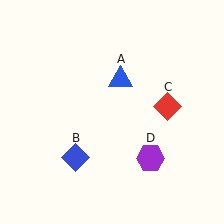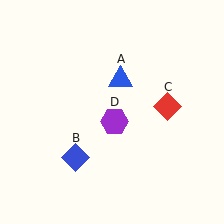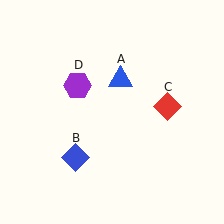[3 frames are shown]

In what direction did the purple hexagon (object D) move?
The purple hexagon (object D) moved up and to the left.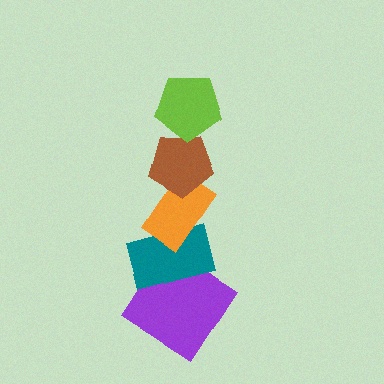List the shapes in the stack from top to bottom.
From top to bottom: the lime pentagon, the brown pentagon, the orange rectangle, the teal rectangle, the purple diamond.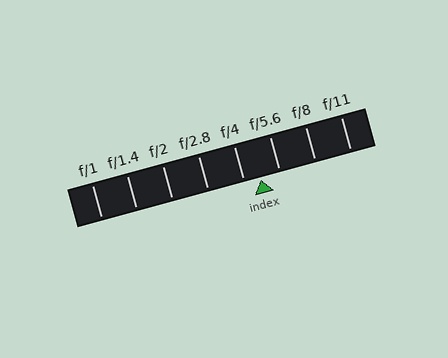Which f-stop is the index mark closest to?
The index mark is closest to f/4.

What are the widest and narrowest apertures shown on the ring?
The widest aperture shown is f/1 and the narrowest is f/11.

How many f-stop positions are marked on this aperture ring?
There are 8 f-stop positions marked.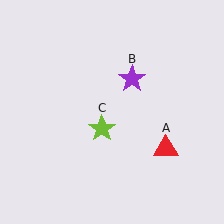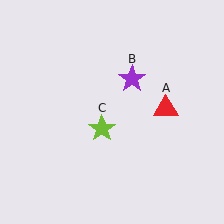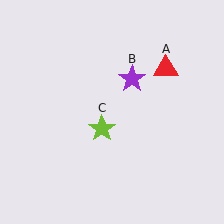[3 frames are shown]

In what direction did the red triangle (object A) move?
The red triangle (object A) moved up.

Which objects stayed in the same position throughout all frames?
Purple star (object B) and lime star (object C) remained stationary.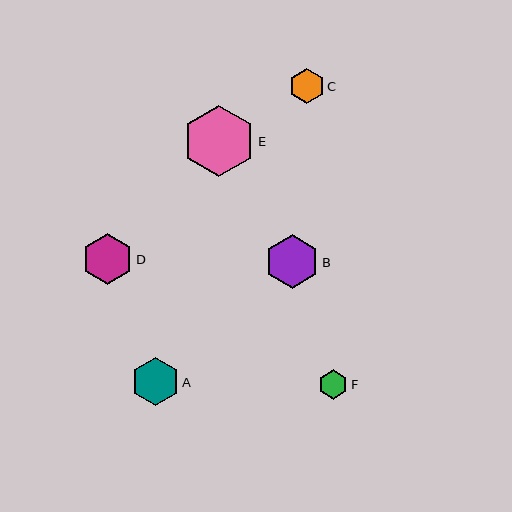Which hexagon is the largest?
Hexagon E is the largest with a size of approximately 72 pixels.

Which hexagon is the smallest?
Hexagon F is the smallest with a size of approximately 29 pixels.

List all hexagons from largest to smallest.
From largest to smallest: E, B, D, A, C, F.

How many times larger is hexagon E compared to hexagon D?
Hexagon E is approximately 1.4 times the size of hexagon D.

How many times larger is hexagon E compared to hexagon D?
Hexagon E is approximately 1.4 times the size of hexagon D.